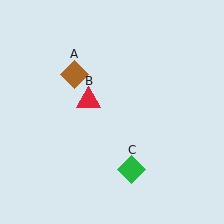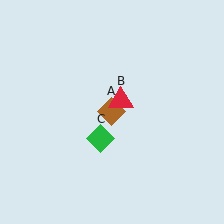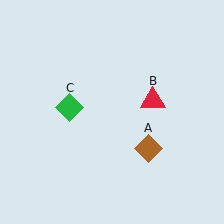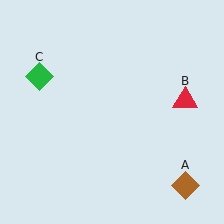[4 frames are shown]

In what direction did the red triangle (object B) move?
The red triangle (object B) moved right.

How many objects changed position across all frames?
3 objects changed position: brown diamond (object A), red triangle (object B), green diamond (object C).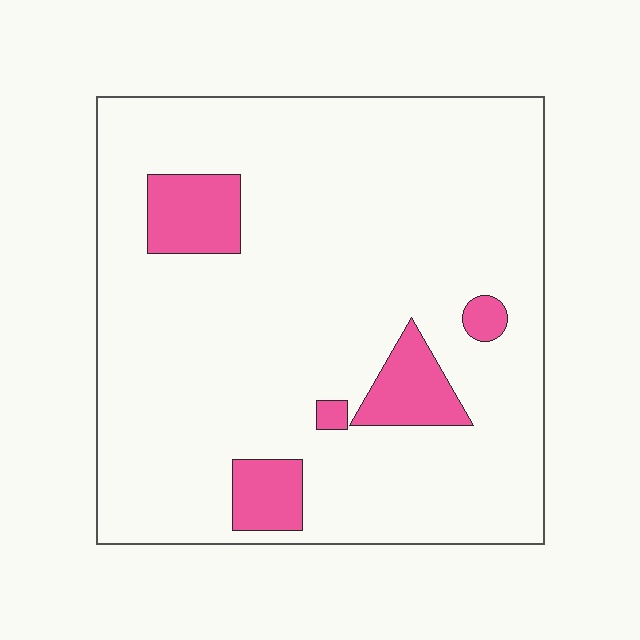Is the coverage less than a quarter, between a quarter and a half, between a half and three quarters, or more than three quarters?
Less than a quarter.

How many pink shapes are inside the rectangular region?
5.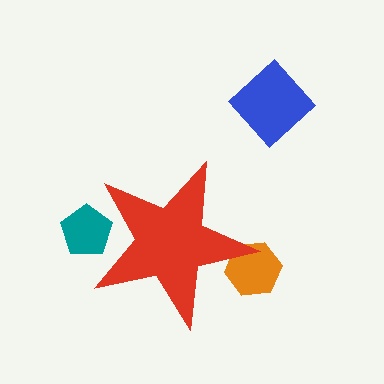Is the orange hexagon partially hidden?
Yes, the orange hexagon is partially hidden behind the red star.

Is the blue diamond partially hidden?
No, the blue diamond is fully visible.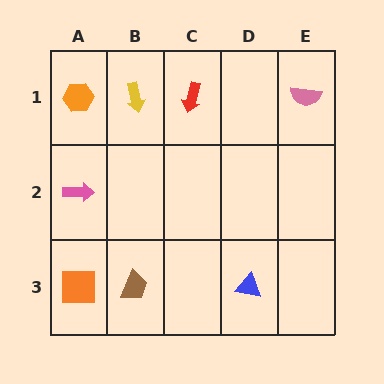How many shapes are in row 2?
1 shape.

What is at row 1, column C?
A red arrow.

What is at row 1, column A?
An orange hexagon.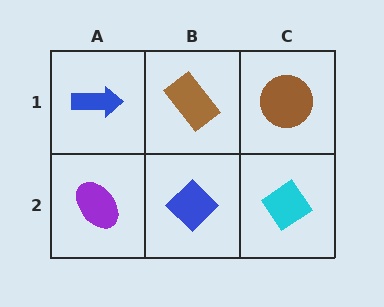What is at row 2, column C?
A cyan diamond.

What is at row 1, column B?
A brown rectangle.